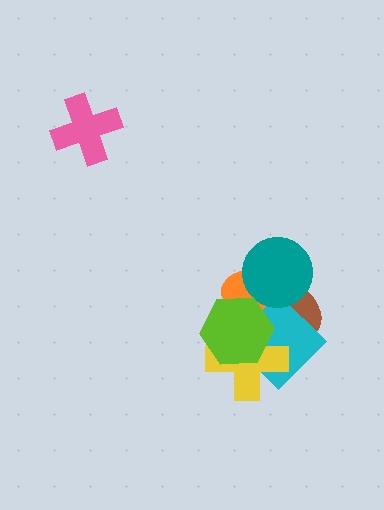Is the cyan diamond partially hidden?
Yes, it is partially covered by another shape.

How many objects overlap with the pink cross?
0 objects overlap with the pink cross.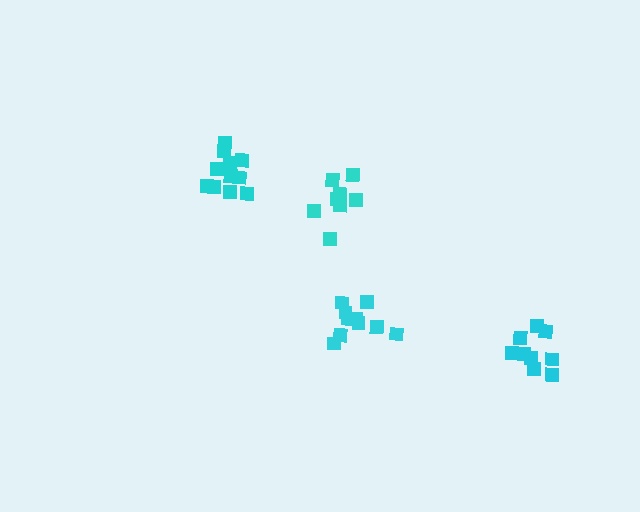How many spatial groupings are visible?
There are 4 spatial groupings.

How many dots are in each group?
Group 1: 9 dots, Group 2: 11 dots, Group 3: 8 dots, Group 4: 10 dots (38 total).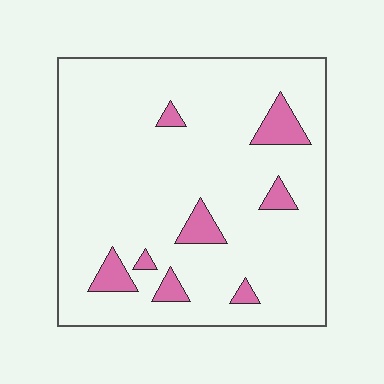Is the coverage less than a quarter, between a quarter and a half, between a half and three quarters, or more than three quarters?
Less than a quarter.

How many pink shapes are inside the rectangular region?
8.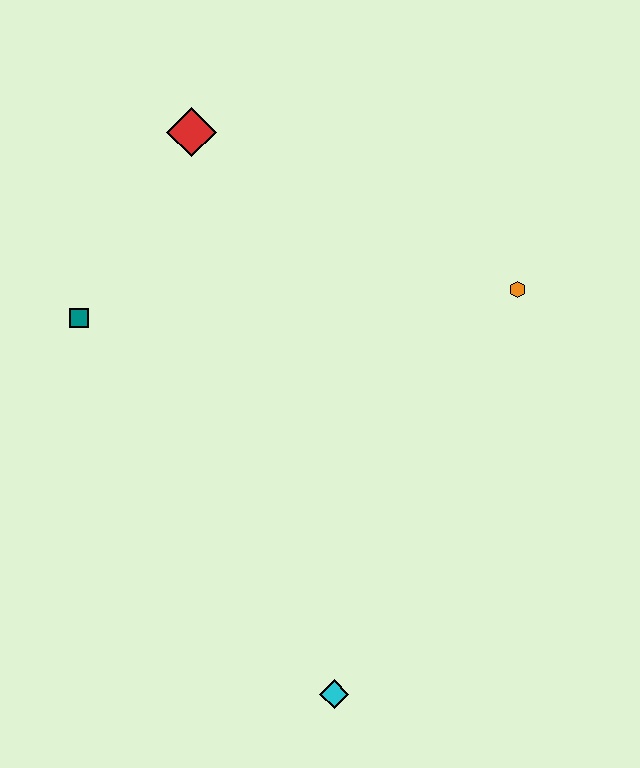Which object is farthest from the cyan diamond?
The red diamond is farthest from the cyan diamond.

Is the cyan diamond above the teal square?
No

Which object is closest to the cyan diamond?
The orange hexagon is closest to the cyan diamond.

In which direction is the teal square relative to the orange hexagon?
The teal square is to the left of the orange hexagon.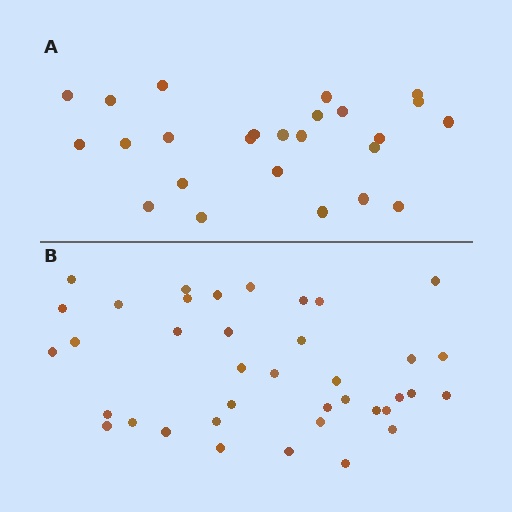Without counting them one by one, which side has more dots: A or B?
Region B (the bottom region) has more dots.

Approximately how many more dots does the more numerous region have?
Region B has approximately 15 more dots than region A.